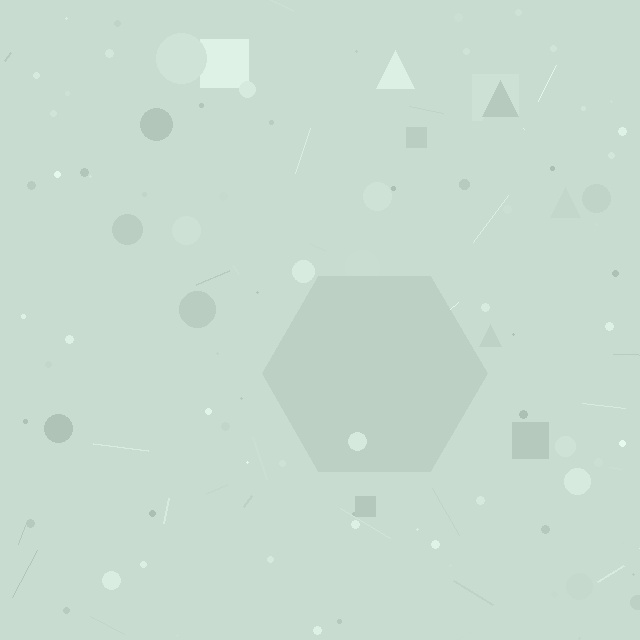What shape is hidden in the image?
A hexagon is hidden in the image.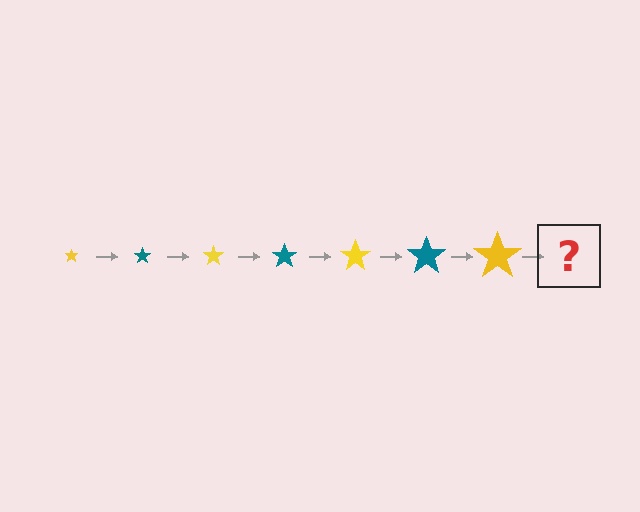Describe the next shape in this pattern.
It should be a teal star, larger than the previous one.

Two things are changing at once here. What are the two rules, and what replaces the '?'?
The two rules are that the star grows larger each step and the color cycles through yellow and teal. The '?' should be a teal star, larger than the previous one.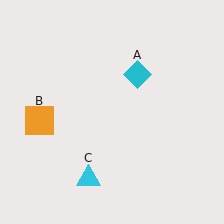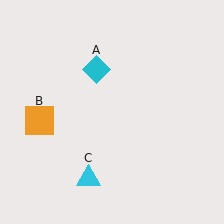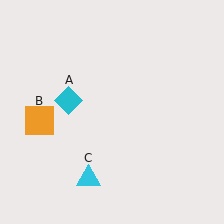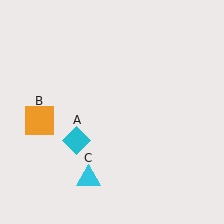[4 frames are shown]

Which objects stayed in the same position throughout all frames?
Orange square (object B) and cyan triangle (object C) remained stationary.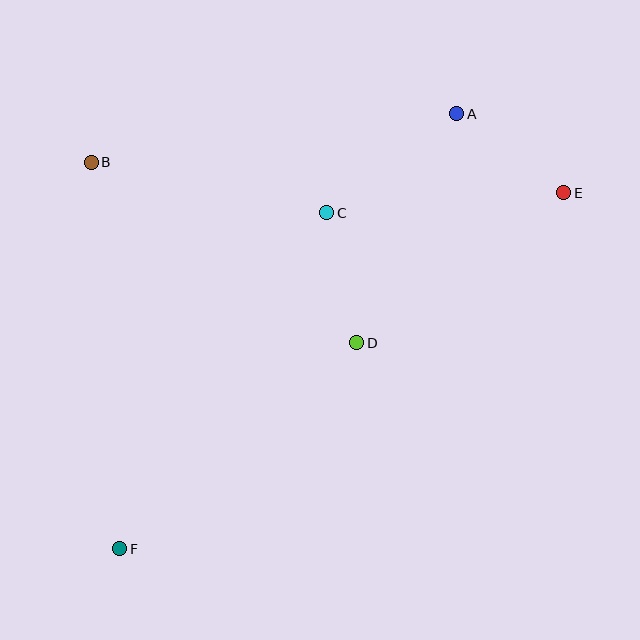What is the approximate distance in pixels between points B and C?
The distance between B and C is approximately 241 pixels.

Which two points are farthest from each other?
Points E and F are farthest from each other.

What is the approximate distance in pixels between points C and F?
The distance between C and F is approximately 394 pixels.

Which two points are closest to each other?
Points A and E are closest to each other.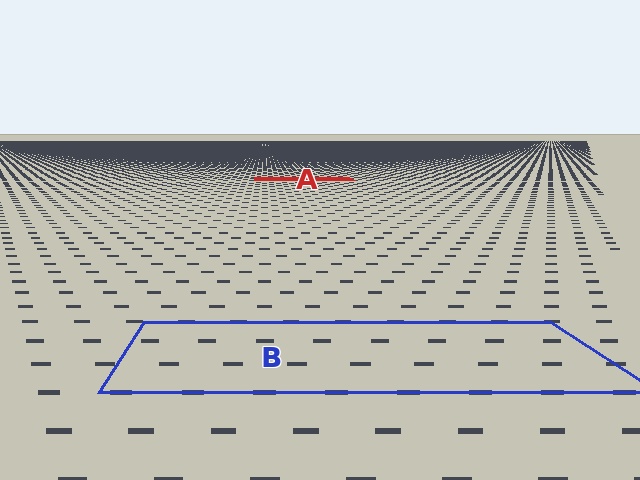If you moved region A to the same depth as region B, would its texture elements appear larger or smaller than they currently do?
They would appear larger. At a closer depth, the same texture elements are projected at a bigger on-screen size.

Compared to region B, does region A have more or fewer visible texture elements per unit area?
Region A has more texture elements per unit area — they are packed more densely because it is farther away.